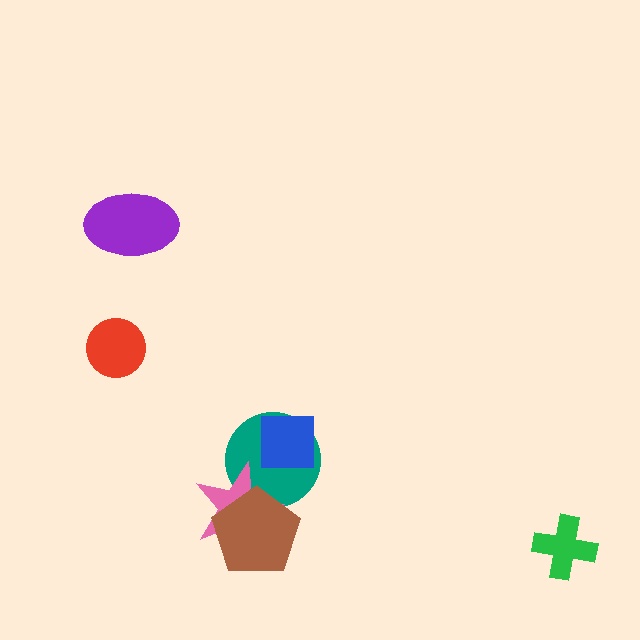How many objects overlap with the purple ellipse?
0 objects overlap with the purple ellipse.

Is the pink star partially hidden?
Yes, it is partially covered by another shape.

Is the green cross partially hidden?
No, no other shape covers it.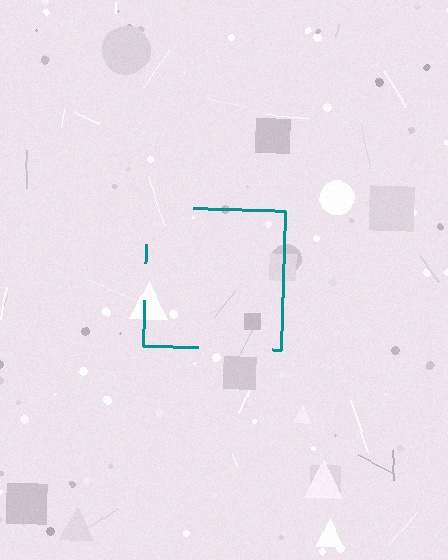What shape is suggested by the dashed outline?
The dashed outline suggests a square.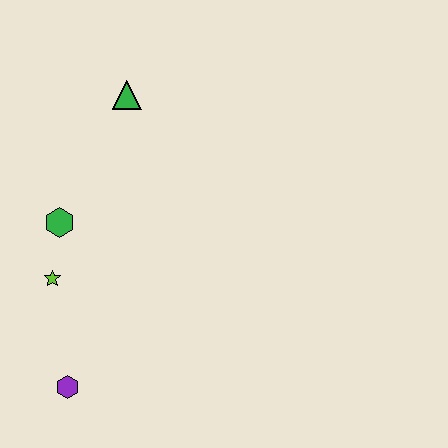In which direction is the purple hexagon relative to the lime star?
The purple hexagon is below the lime star.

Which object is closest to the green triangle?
The green hexagon is closest to the green triangle.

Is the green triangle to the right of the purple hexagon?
Yes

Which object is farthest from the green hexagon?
The purple hexagon is farthest from the green hexagon.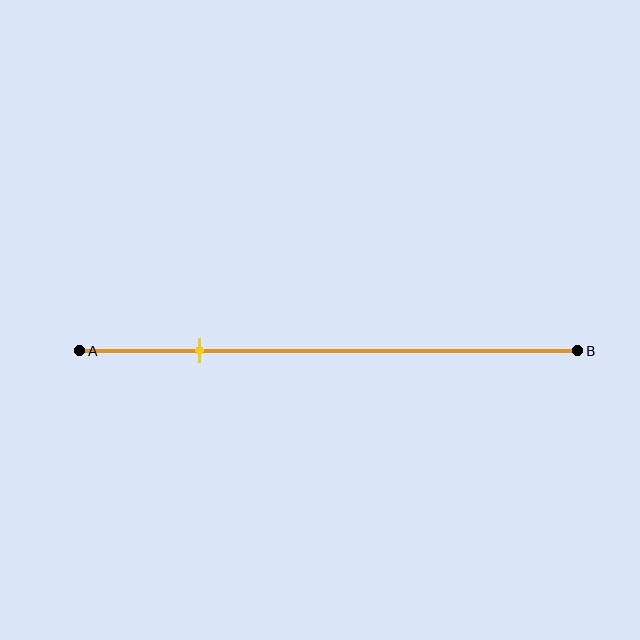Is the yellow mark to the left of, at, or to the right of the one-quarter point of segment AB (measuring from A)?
The yellow mark is approximately at the one-quarter point of segment AB.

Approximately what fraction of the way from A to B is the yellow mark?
The yellow mark is approximately 25% of the way from A to B.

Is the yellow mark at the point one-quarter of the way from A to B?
Yes, the mark is approximately at the one-quarter point.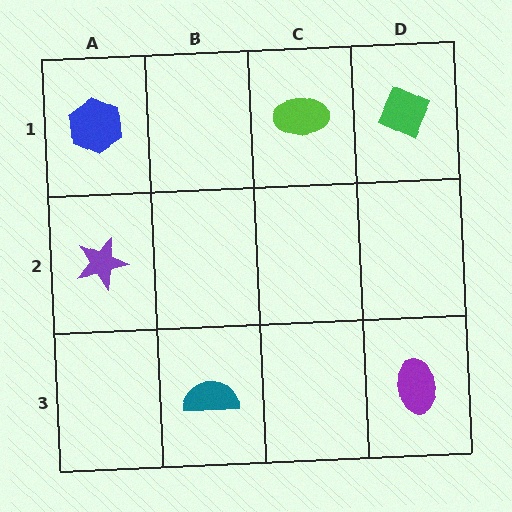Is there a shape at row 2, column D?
No, that cell is empty.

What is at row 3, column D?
A purple ellipse.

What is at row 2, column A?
A purple star.